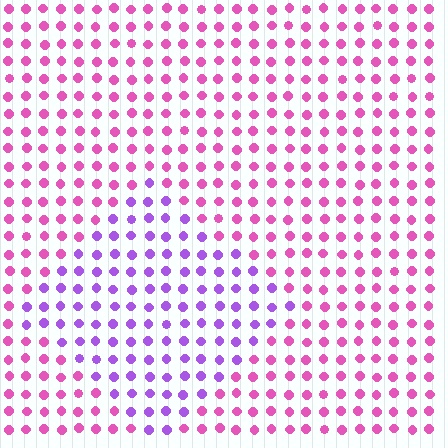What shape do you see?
I see a diamond.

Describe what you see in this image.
The image is filled with small pink elements in a uniform arrangement. A diamond-shaped region is visible where the elements are tinted to a slightly different hue, forming a subtle color boundary.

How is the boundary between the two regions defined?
The boundary is defined purely by a slight shift in hue (about 43 degrees). Spacing, size, and orientation are identical on both sides.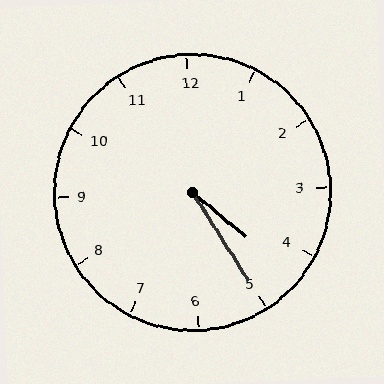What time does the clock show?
4:25.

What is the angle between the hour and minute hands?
Approximately 18 degrees.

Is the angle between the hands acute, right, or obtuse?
It is acute.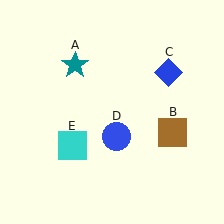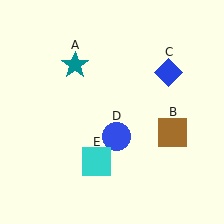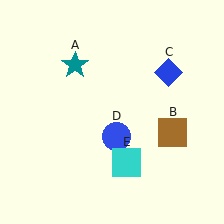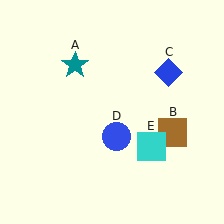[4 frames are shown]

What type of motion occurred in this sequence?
The cyan square (object E) rotated counterclockwise around the center of the scene.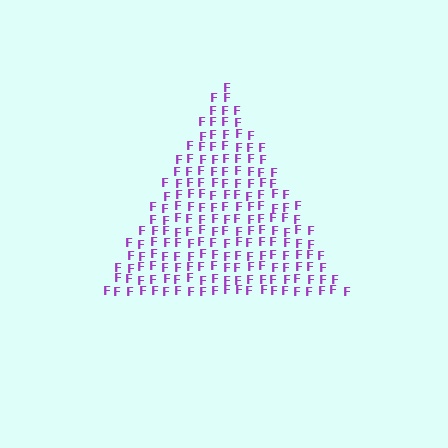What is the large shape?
The large shape is a triangle.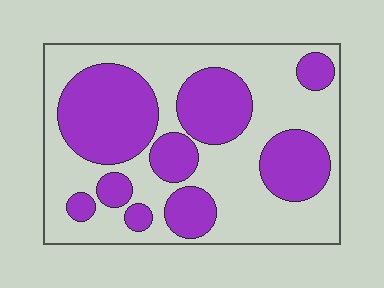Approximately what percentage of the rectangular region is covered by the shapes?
Approximately 40%.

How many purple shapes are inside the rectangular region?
9.